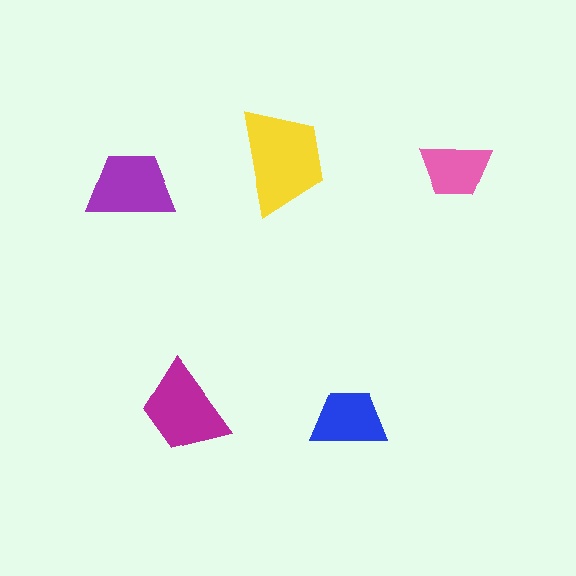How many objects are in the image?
There are 5 objects in the image.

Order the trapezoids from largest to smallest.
the yellow one, the magenta one, the purple one, the blue one, the pink one.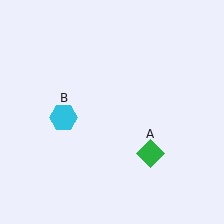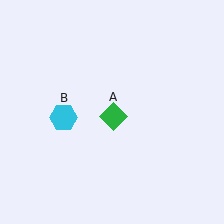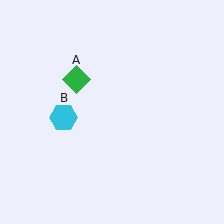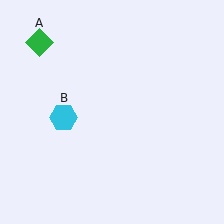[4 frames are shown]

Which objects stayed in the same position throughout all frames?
Cyan hexagon (object B) remained stationary.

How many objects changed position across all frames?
1 object changed position: green diamond (object A).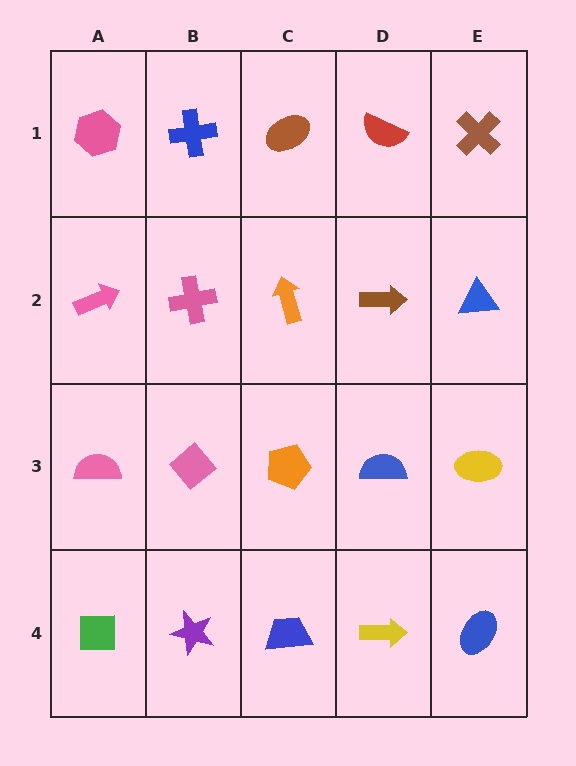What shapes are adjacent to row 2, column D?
A red semicircle (row 1, column D), a blue semicircle (row 3, column D), an orange arrow (row 2, column C), a blue triangle (row 2, column E).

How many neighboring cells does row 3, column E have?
3.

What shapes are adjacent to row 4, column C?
An orange pentagon (row 3, column C), a purple star (row 4, column B), a yellow arrow (row 4, column D).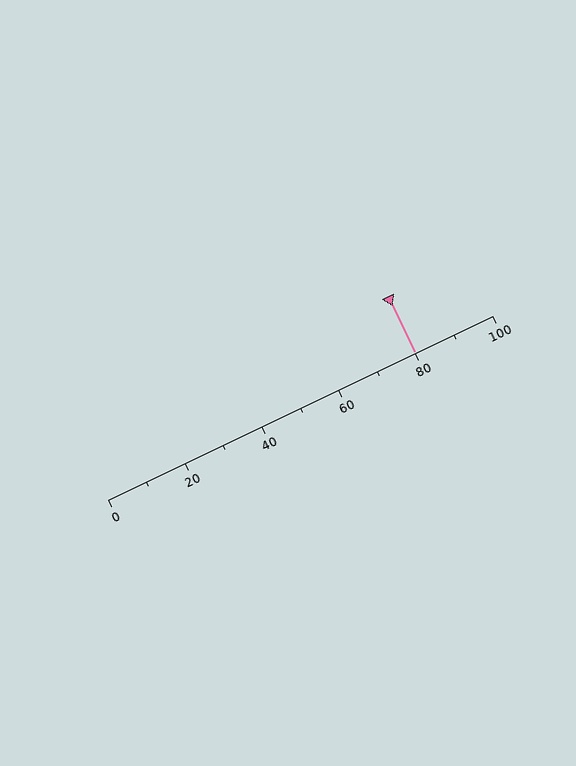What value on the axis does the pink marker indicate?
The marker indicates approximately 80.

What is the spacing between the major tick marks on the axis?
The major ticks are spaced 20 apart.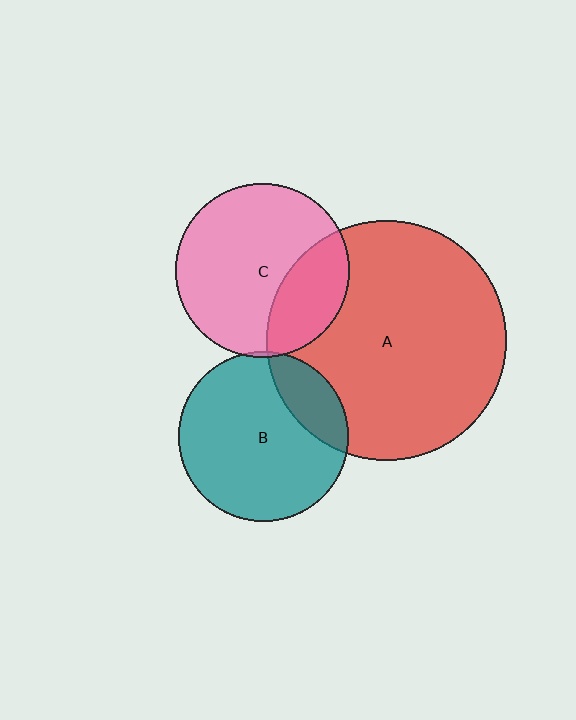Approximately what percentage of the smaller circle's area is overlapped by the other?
Approximately 30%.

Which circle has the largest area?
Circle A (red).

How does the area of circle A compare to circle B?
Approximately 2.0 times.